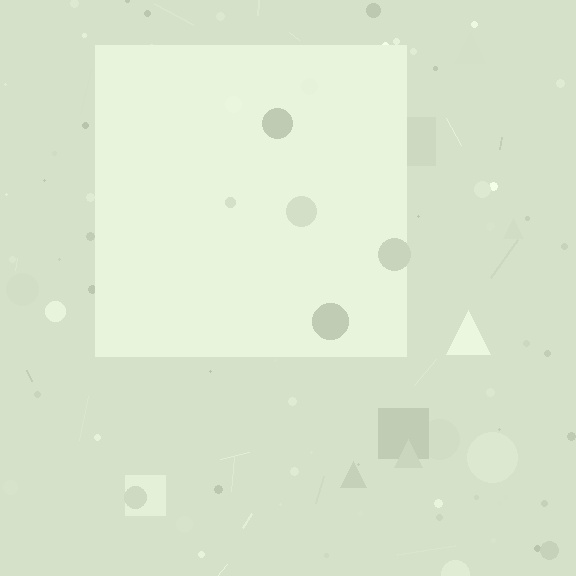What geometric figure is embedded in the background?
A square is embedded in the background.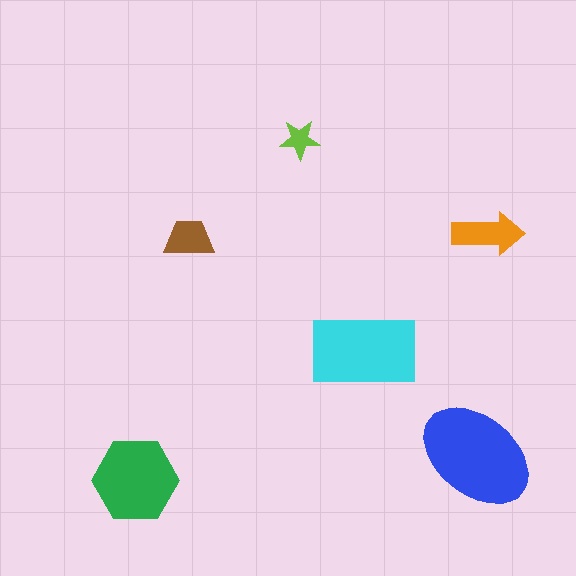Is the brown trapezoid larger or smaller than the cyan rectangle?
Smaller.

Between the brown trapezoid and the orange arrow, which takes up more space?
The orange arrow.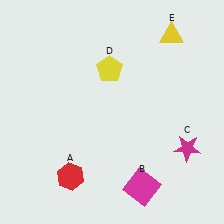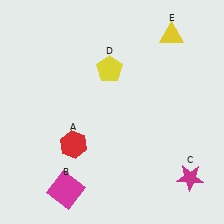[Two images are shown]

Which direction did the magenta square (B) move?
The magenta square (B) moved left.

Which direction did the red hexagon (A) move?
The red hexagon (A) moved up.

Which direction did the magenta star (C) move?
The magenta star (C) moved down.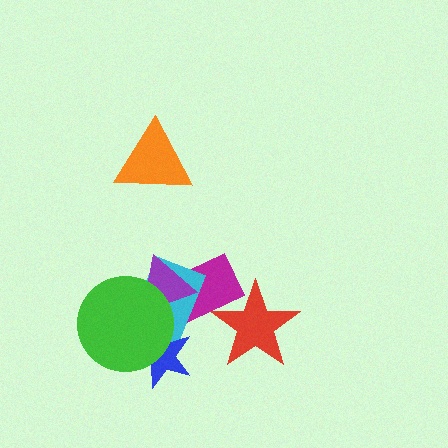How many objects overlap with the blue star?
2 objects overlap with the blue star.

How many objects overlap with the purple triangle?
3 objects overlap with the purple triangle.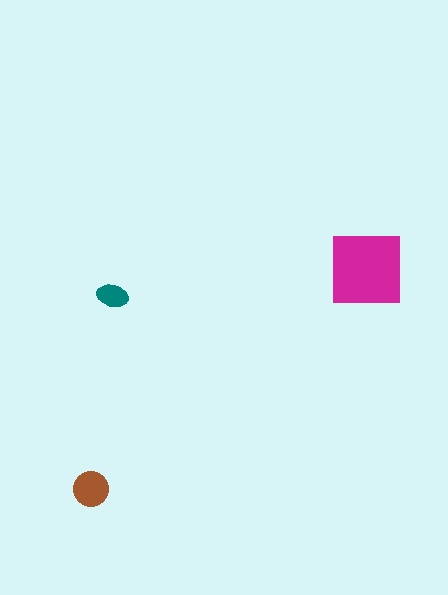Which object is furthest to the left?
The brown circle is leftmost.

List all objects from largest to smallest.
The magenta square, the brown circle, the teal ellipse.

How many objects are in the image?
There are 3 objects in the image.